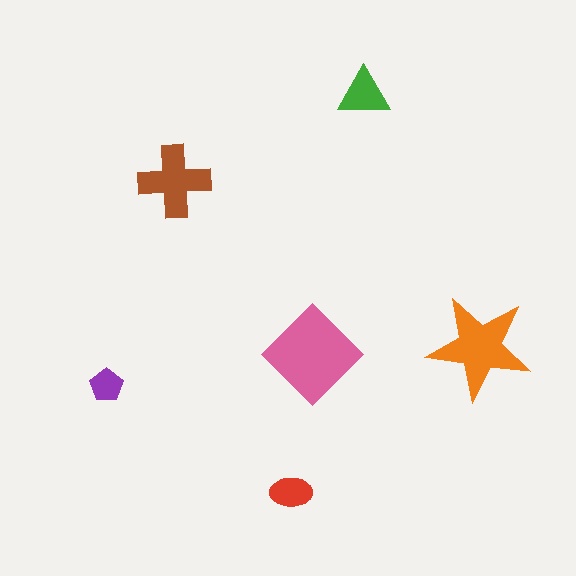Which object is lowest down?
The red ellipse is bottommost.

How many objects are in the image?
There are 6 objects in the image.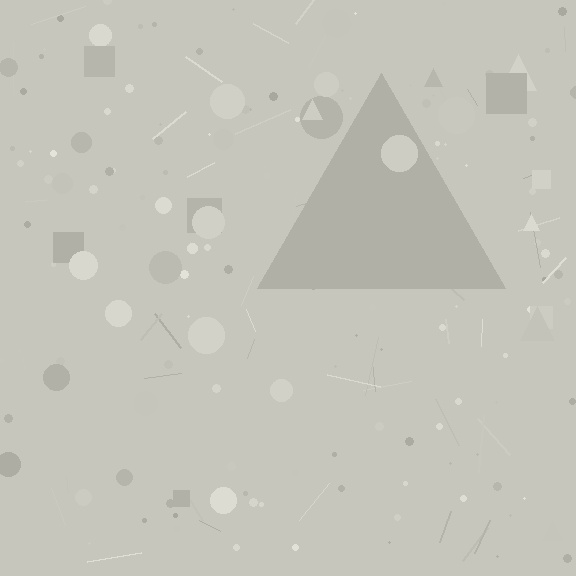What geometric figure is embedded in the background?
A triangle is embedded in the background.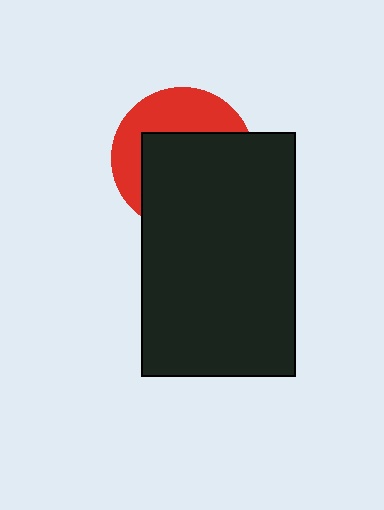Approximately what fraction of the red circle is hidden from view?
Roughly 61% of the red circle is hidden behind the black rectangle.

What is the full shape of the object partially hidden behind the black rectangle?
The partially hidden object is a red circle.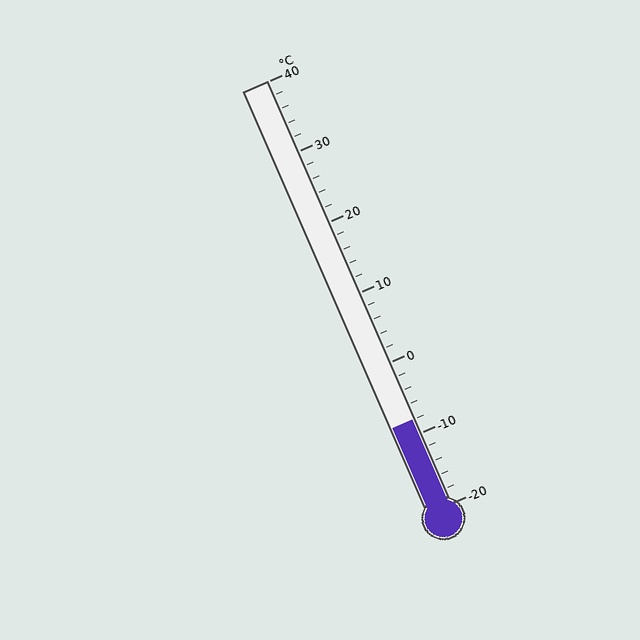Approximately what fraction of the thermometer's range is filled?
The thermometer is filled to approximately 20% of its range.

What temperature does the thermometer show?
The thermometer shows approximately -8°C.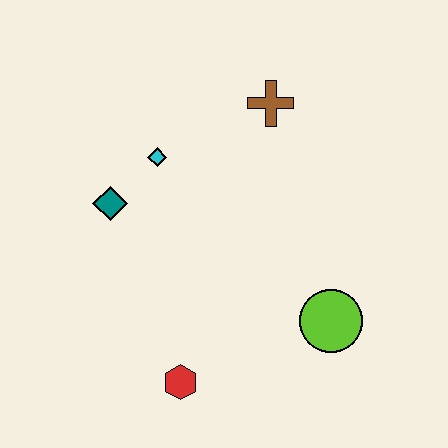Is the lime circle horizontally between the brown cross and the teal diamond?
No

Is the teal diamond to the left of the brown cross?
Yes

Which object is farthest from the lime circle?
The teal diamond is farthest from the lime circle.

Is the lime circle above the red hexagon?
Yes